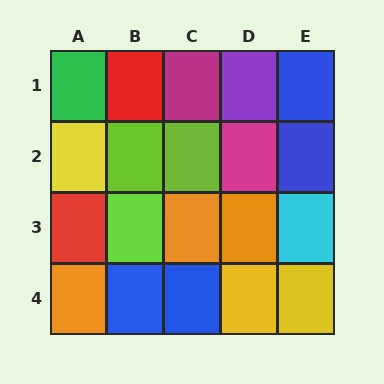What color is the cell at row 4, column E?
Yellow.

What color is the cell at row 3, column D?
Orange.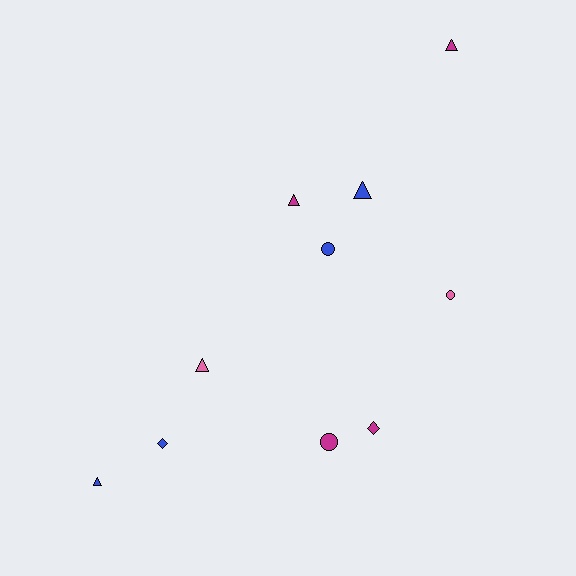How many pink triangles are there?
There is 1 pink triangle.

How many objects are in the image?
There are 10 objects.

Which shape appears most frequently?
Triangle, with 5 objects.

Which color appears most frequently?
Magenta, with 4 objects.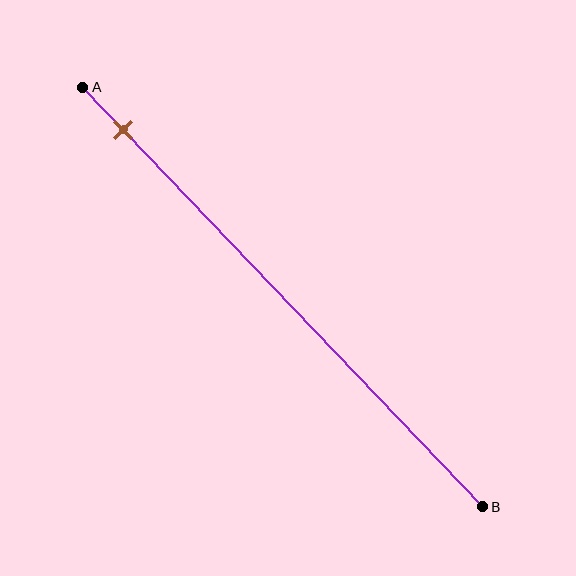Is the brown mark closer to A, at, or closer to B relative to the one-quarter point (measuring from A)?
The brown mark is closer to point A than the one-quarter point of segment AB.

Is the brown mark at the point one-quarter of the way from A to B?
No, the mark is at about 10% from A, not at the 25% one-quarter point.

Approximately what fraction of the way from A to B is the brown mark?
The brown mark is approximately 10% of the way from A to B.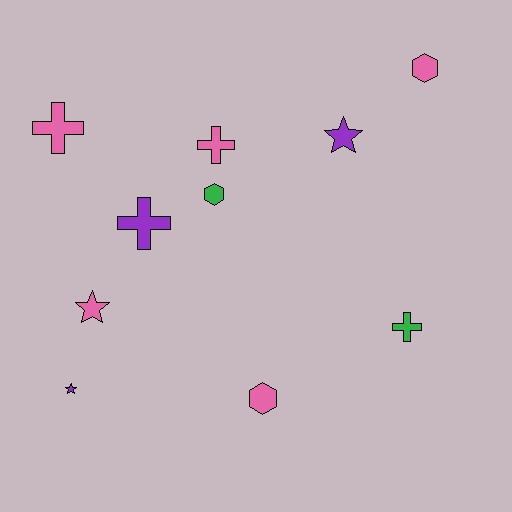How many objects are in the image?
There are 10 objects.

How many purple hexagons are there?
There are no purple hexagons.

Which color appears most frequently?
Pink, with 5 objects.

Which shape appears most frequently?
Cross, with 4 objects.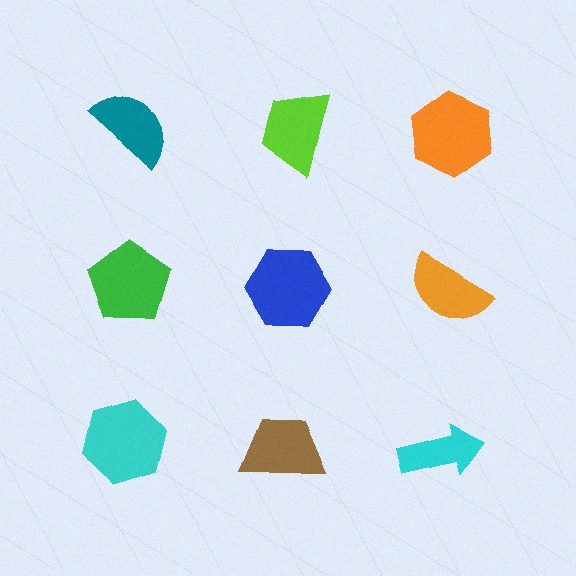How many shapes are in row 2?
3 shapes.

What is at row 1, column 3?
An orange hexagon.